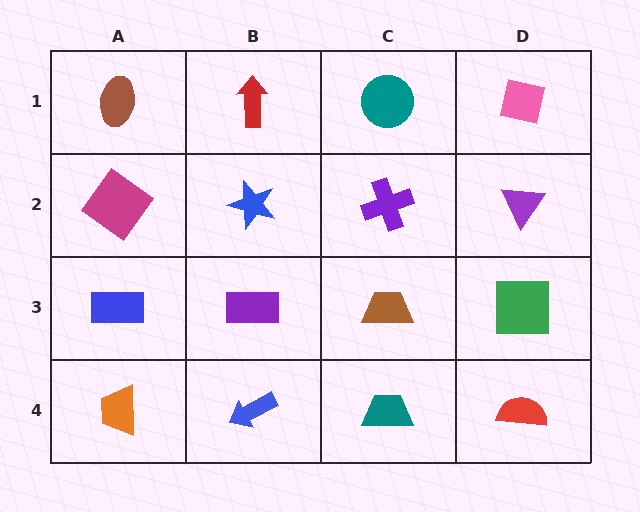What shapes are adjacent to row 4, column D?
A green square (row 3, column D), a teal trapezoid (row 4, column C).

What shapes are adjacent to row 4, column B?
A purple rectangle (row 3, column B), an orange trapezoid (row 4, column A), a teal trapezoid (row 4, column C).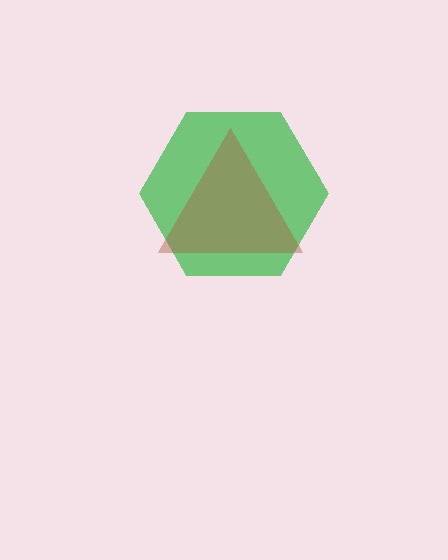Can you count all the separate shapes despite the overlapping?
Yes, there are 2 separate shapes.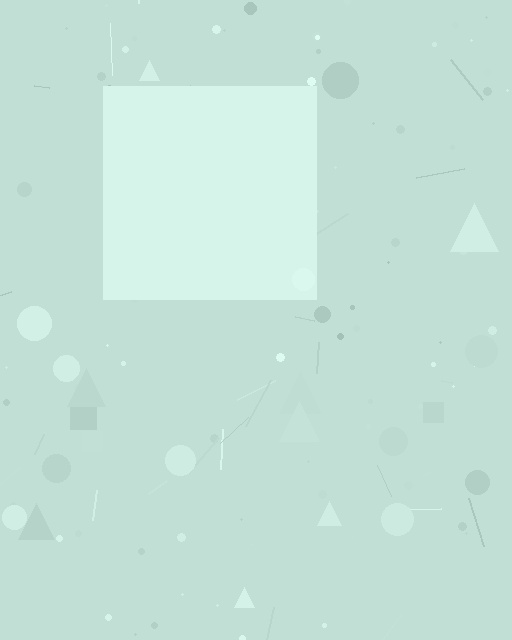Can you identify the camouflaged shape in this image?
The camouflaged shape is a square.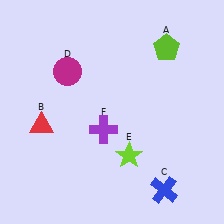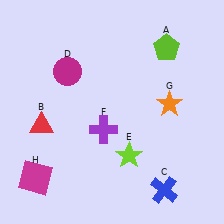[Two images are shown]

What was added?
An orange star (G), a magenta square (H) were added in Image 2.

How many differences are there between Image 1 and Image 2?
There are 2 differences between the two images.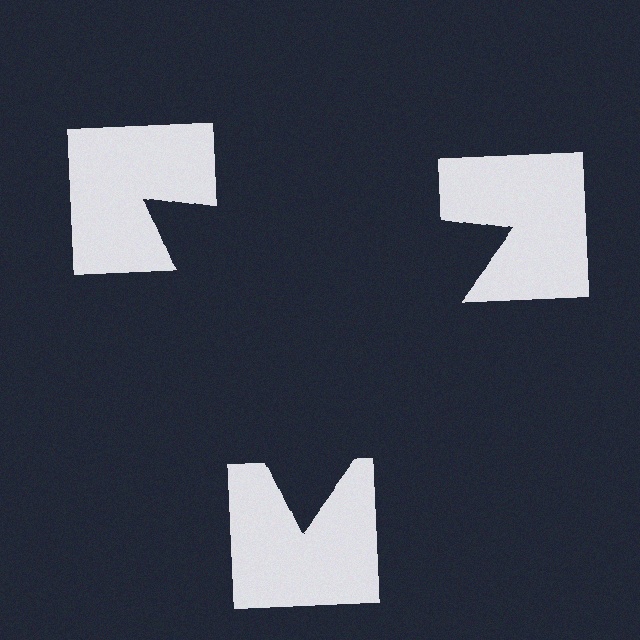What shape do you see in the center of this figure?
An illusory triangle — its edges are inferred from the aligned wedge cuts in the notched squares, not physically drawn.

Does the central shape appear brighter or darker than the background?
It typically appears slightly darker than the background, even though no actual brightness change is drawn.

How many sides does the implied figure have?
3 sides.